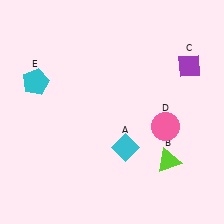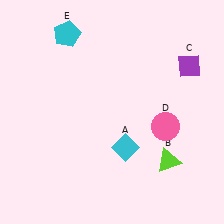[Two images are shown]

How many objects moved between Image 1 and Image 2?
1 object moved between the two images.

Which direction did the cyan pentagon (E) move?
The cyan pentagon (E) moved up.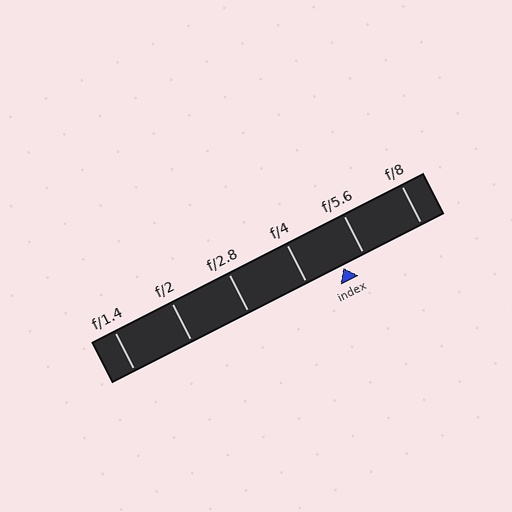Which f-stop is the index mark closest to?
The index mark is closest to f/5.6.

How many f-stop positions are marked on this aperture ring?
There are 6 f-stop positions marked.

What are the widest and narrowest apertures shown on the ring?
The widest aperture shown is f/1.4 and the narrowest is f/8.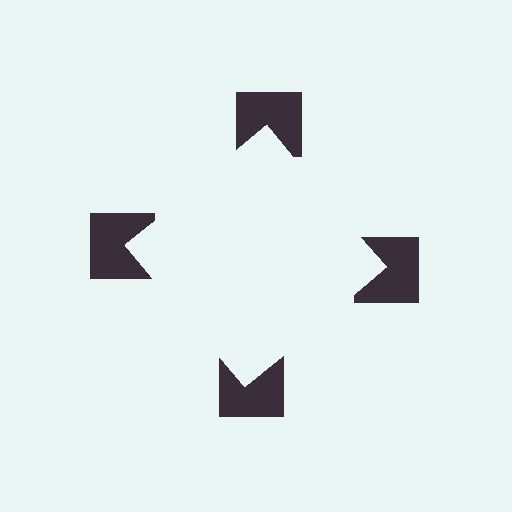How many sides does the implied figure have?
4 sides.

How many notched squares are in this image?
There are 4 — one at each vertex of the illusory square.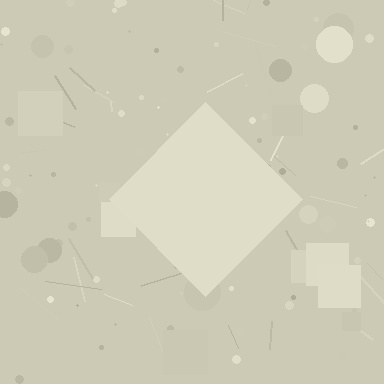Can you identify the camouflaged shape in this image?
The camouflaged shape is a diamond.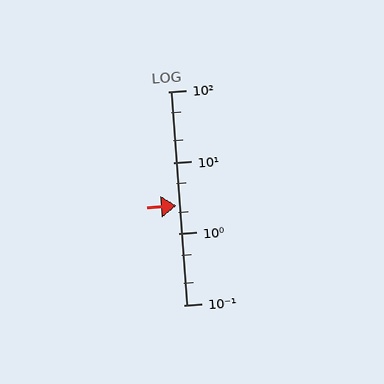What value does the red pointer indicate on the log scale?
The pointer indicates approximately 2.5.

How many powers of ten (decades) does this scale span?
The scale spans 3 decades, from 0.1 to 100.